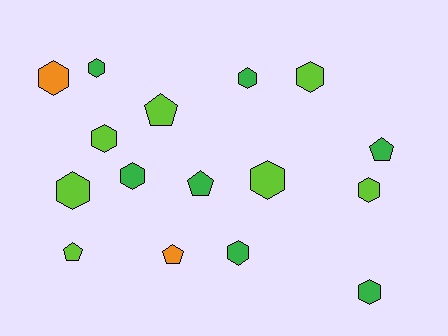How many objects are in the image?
There are 16 objects.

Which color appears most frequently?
Lime, with 7 objects.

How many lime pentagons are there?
There are 2 lime pentagons.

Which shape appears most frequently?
Hexagon, with 11 objects.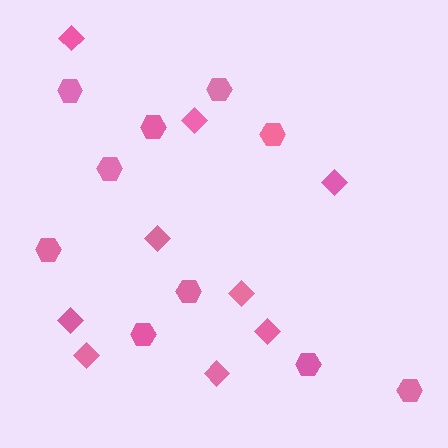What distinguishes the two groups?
There are 2 groups: one group of diamonds (9) and one group of hexagons (10).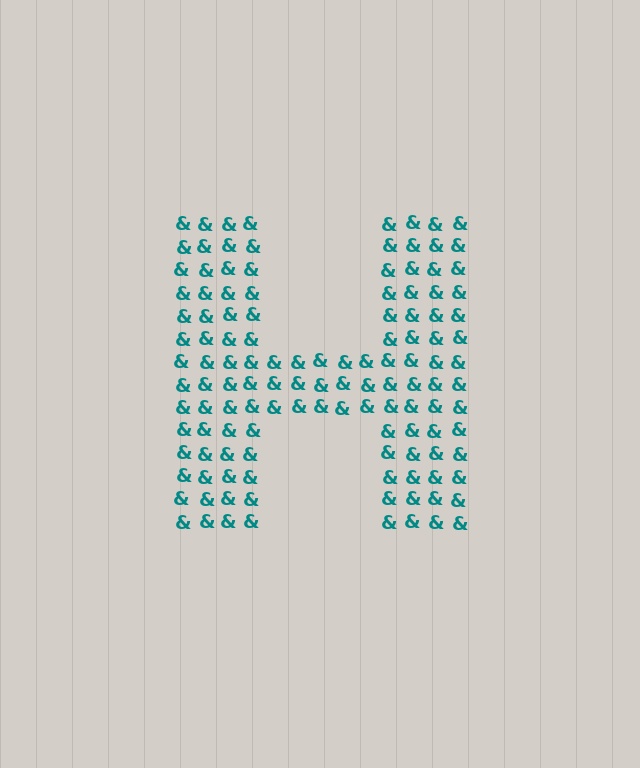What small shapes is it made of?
It is made of small ampersands.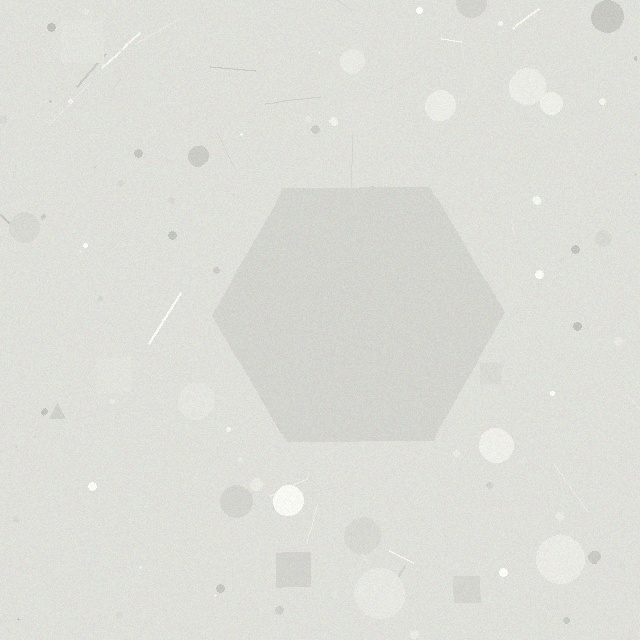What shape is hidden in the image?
A hexagon is hidden in the image.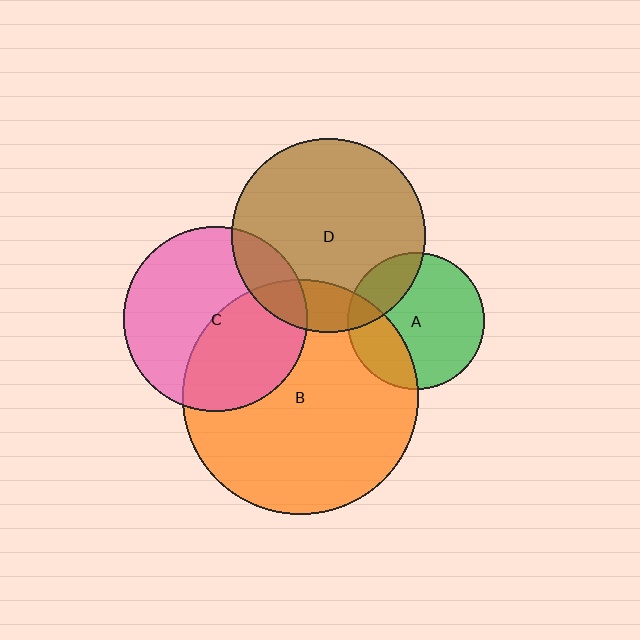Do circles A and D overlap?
Yes.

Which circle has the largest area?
Circle B (orange).